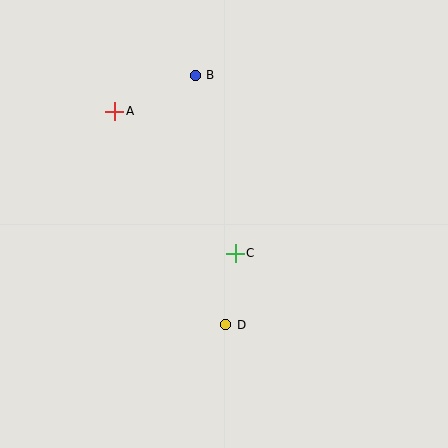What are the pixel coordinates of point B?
Point B is at (195, 75).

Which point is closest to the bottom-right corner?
Point D is closest to the bottom-right corner.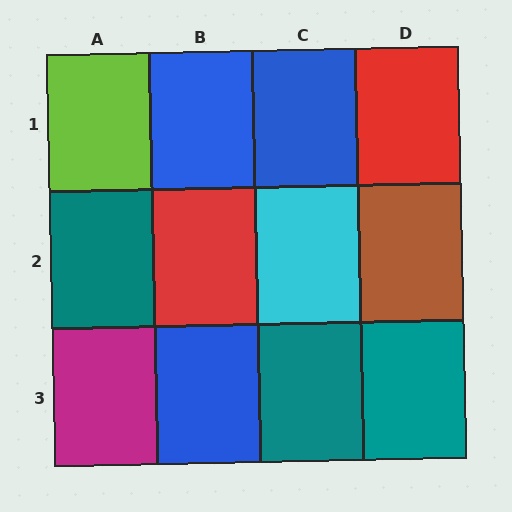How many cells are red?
2 cells are red.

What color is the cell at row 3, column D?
Teal.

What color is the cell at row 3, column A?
Magenta.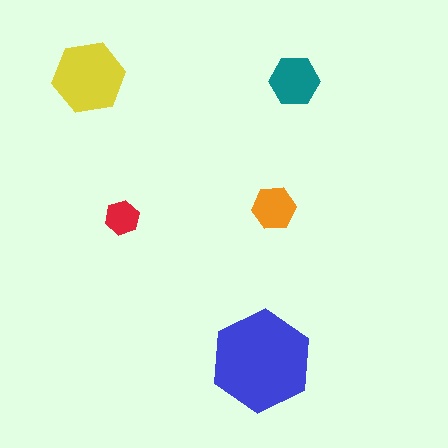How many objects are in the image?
There are 5 objects in the image.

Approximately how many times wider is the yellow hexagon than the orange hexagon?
About 1.5 times wider.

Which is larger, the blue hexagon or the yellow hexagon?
The blue one.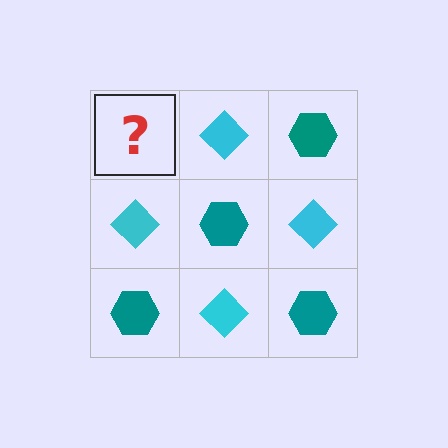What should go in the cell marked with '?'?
The missing cell should contain a teal hexagon.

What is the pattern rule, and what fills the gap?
The rule is that it alternates teal hexagon and cyan diamond in a checkerboard pattern. The gap should be filled with a teal hexagon.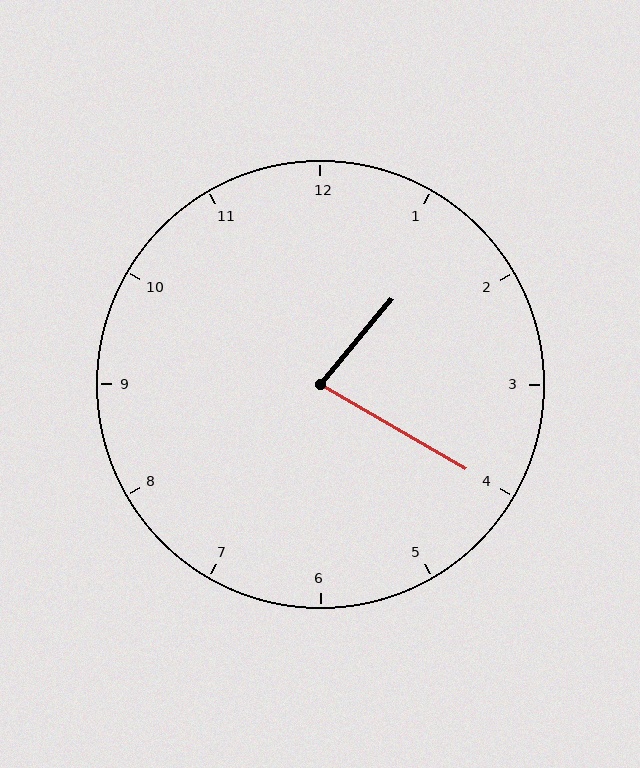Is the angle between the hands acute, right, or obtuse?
It is acute.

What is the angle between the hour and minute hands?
Approximately 80 degrees.